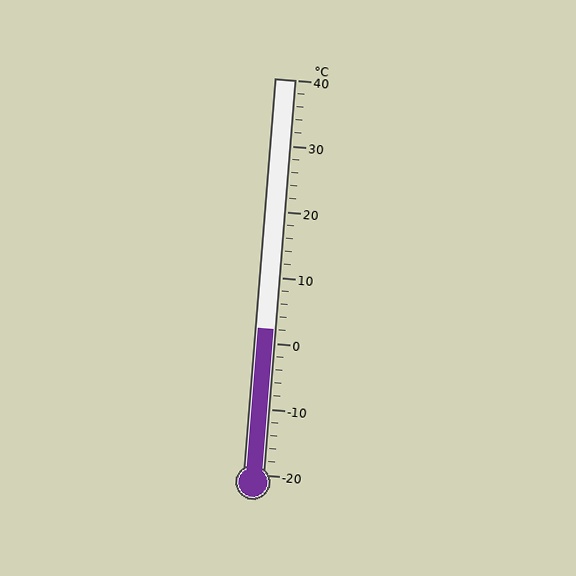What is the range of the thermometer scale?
The thermometer scale ranges from -20°C to 40°C.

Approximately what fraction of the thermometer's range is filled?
The thermometer is filled to approximately 35% of its range.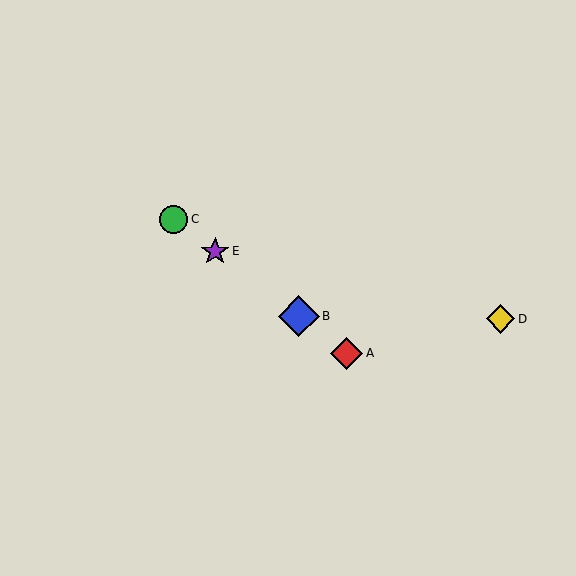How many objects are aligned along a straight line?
4 objects (A, B, C, E) are aligned along a straight line.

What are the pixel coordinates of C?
Object C is at (174, 219).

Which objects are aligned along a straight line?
Objects A, B, C, E are aligned along a straight line.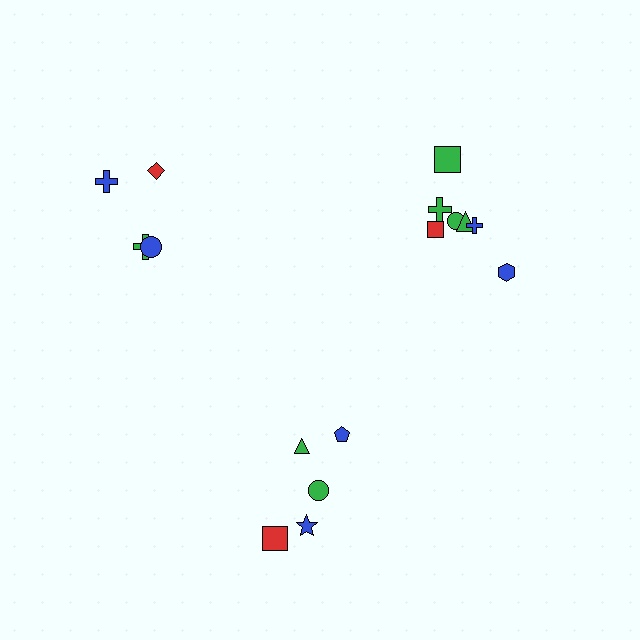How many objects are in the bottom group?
There are 5 objects.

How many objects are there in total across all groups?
There are 16 objects.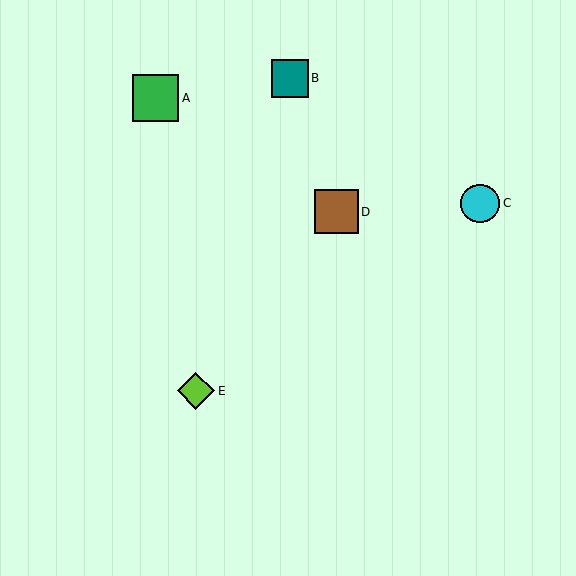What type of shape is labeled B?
Shape B is a teal square.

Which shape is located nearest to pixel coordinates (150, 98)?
The green square (labeled A) at (155, 98) is nearest to that location.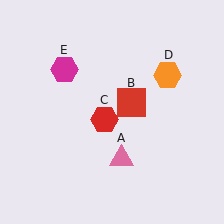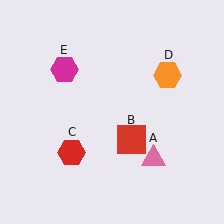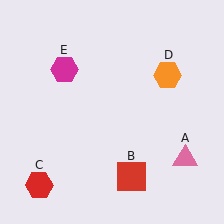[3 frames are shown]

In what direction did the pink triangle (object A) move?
The pink triangle (object A) moved right.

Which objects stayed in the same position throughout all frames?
Orange hexagon (object D) and magenta hexagon (object E) remained stationary.